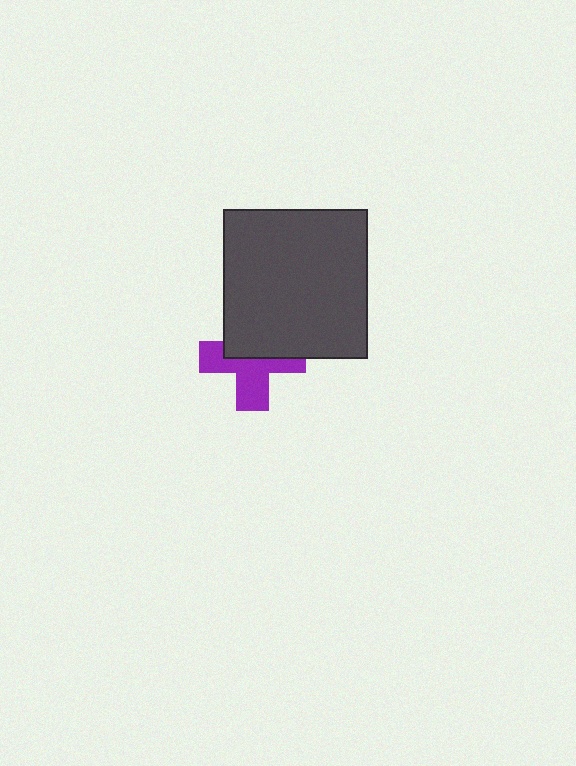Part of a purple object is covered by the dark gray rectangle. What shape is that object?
It is a cross.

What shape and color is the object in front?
The object in front is a dark gray rectangle.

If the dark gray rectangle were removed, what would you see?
You would see the complete purple cross.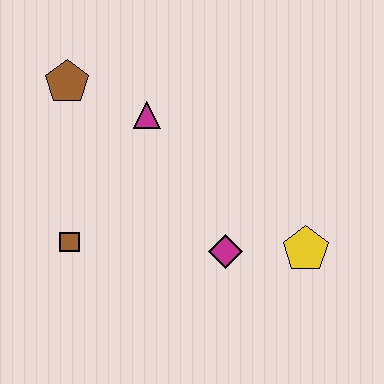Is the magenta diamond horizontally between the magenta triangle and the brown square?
No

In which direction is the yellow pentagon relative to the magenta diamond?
The yellow pentagon is to the right of the magenta diamond.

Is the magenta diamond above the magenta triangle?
No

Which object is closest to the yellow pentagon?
The magenta diamond is closest to the yellow pentagon.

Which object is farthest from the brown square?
The yellow pentagon is farthest from the brown square.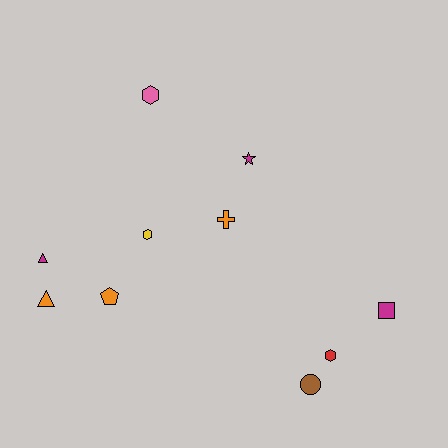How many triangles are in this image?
There are 2 triangles.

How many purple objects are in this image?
There are no purple objects.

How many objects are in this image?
There are 10 objects.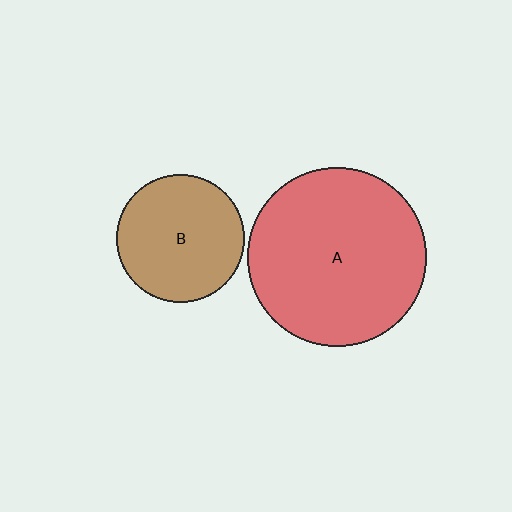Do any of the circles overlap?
No, none of the circles overlap.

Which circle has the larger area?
Circle A (red).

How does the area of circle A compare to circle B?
Approximately 1.9 times.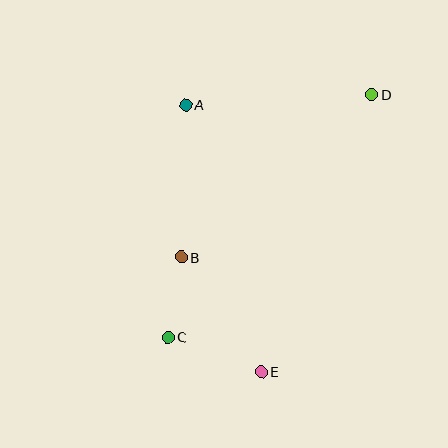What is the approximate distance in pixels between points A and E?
The distance between A and E is approximately 278 pixels.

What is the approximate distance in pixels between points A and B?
The distance between A and B is approximately 152 pixels.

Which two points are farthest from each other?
Points C and D are farthest from each other.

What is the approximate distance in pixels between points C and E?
The distance between C and E is approximately 100 pixels.